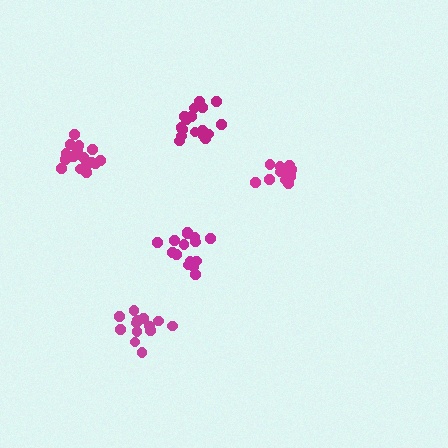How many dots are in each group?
Group 1: 17 dots, Group 2: 13 dots, Group 3: 18 dots, Group 4: 13 dots, Group 5: 16 dots (77 total).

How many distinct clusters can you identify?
There are 5 distinct clusters.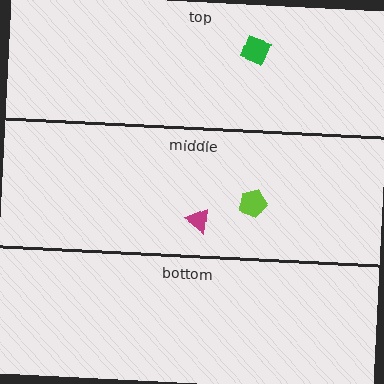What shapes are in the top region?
The green diamond.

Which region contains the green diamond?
The top region.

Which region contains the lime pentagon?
The middle region.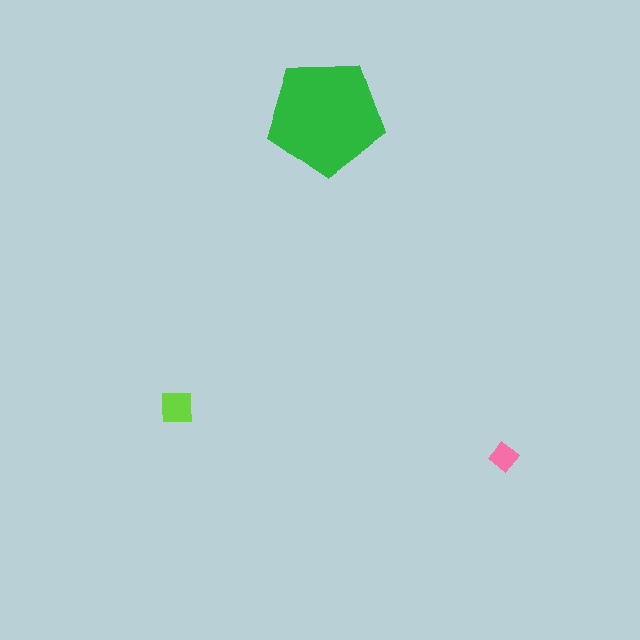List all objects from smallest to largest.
The pink diamond, the lime square, the green pentagon.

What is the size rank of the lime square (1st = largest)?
2nd.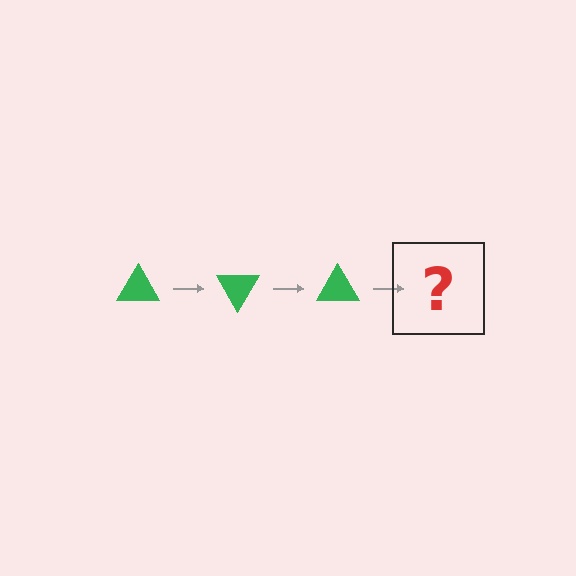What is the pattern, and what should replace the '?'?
The pattern is that the triangle rotates 60 degrees each step. The '?' should be a green triangle rotated 180 degrees.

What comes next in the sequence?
The next element should be a green triangle rotated 180 degrees.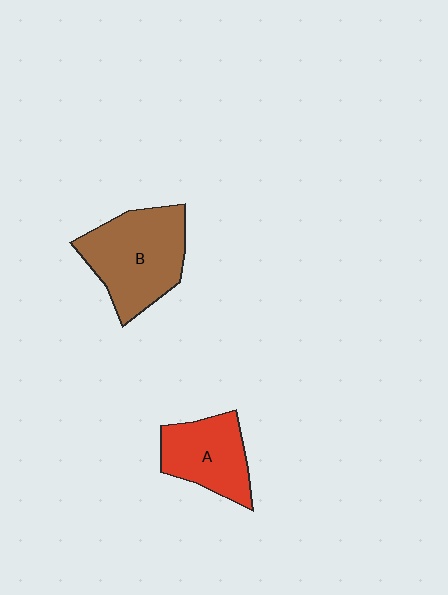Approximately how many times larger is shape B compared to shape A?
Approximately 1.4 times.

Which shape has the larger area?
Shape B (brown).